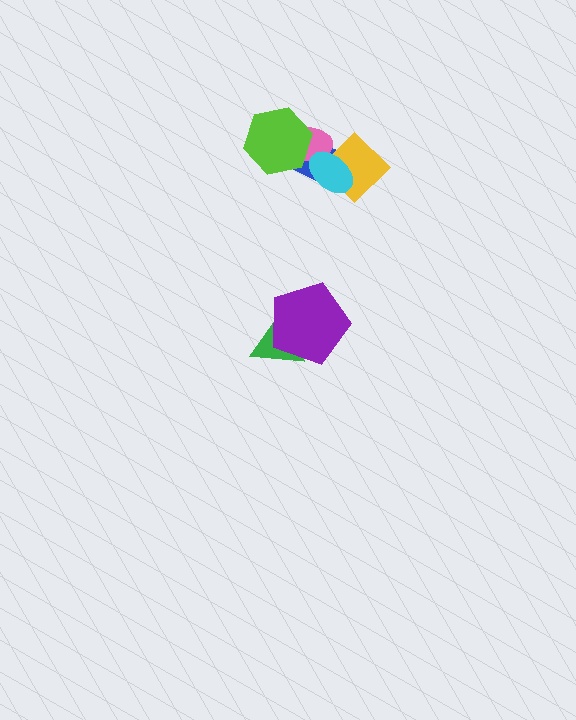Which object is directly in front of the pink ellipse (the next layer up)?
The cyan ellipse is directly in front of the pink ellipse.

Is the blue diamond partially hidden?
Yes, it is partially covered by another shape.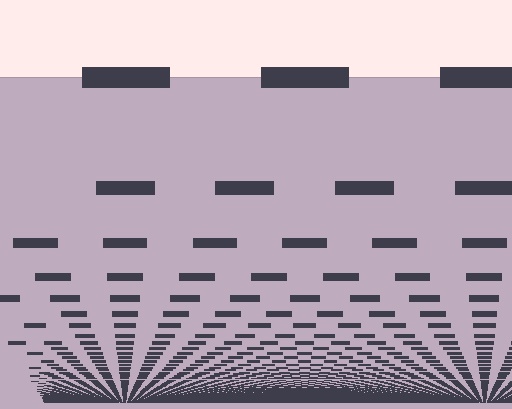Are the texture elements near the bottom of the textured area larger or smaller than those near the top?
Smaller. The gradient is inverted — elements near the bottom are smaller and denser.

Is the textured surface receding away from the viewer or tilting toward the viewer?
The surface appears to tilt toward the viewer. Texture elements get larger and sparser toward the top.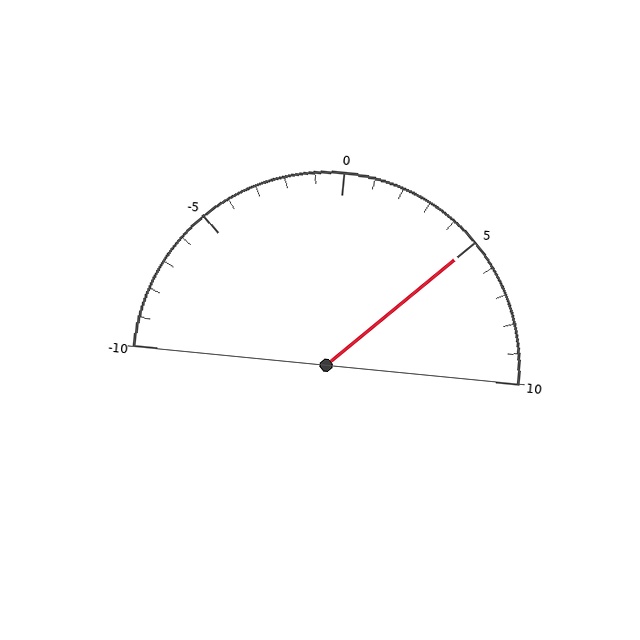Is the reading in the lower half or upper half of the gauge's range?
The reading is in the upper half of the range (-10 to 10).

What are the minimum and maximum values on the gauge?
The gauge ranges from -10 to 10.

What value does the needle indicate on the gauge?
The needle indicates approximately 5.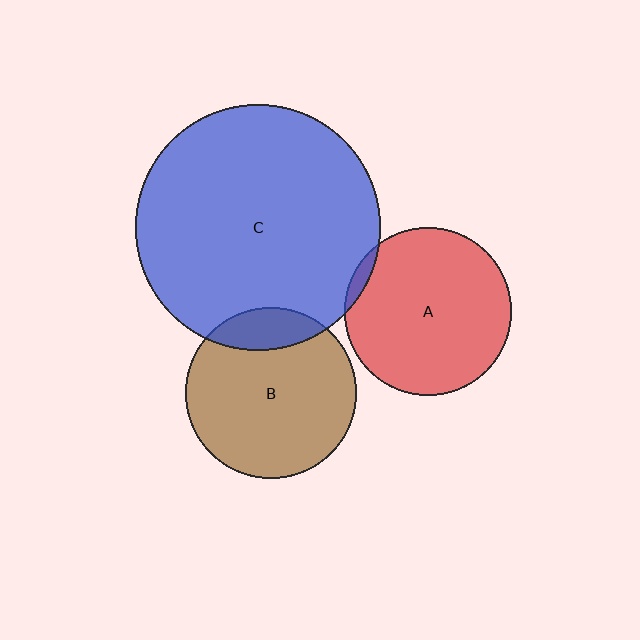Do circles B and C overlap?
Yes.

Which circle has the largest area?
Circle C (blue).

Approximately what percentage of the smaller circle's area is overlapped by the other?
Approximately 15%.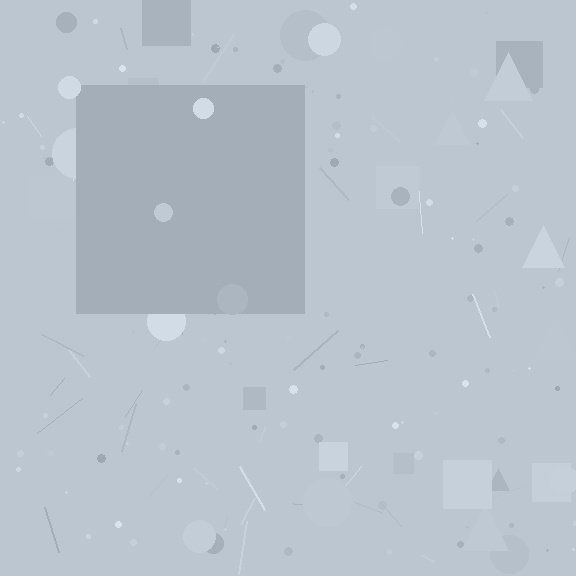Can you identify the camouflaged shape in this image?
The camouflaged shape is a square.